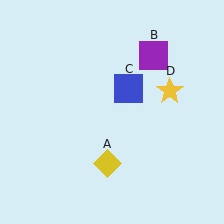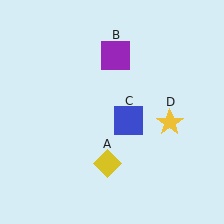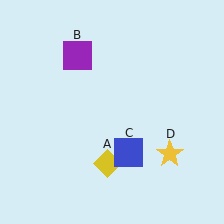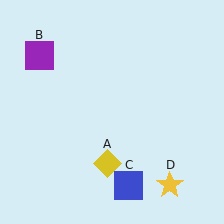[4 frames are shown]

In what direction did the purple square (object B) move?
The purple square (object B) moved left.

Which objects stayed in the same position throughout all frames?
Yellow diamond (object A) remained stationary.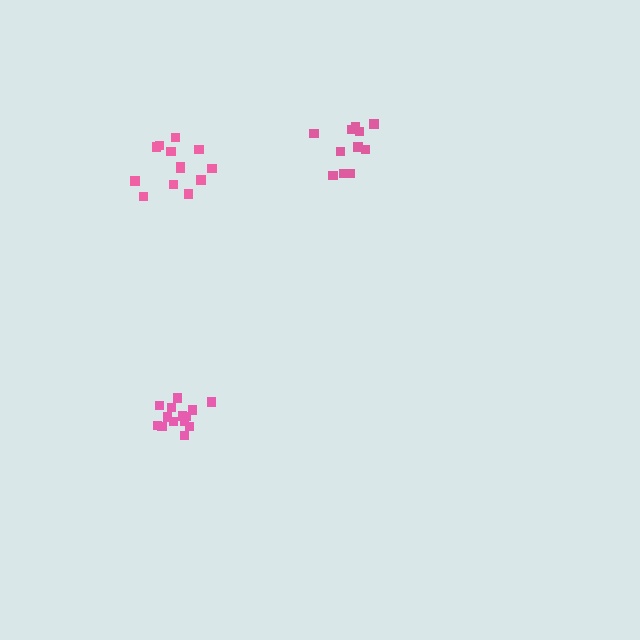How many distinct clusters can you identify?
There are 3 distinct clusters.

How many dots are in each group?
Group 1: 14 dots, Group 2: 12 dots, Group 3: 13 dots (39 total).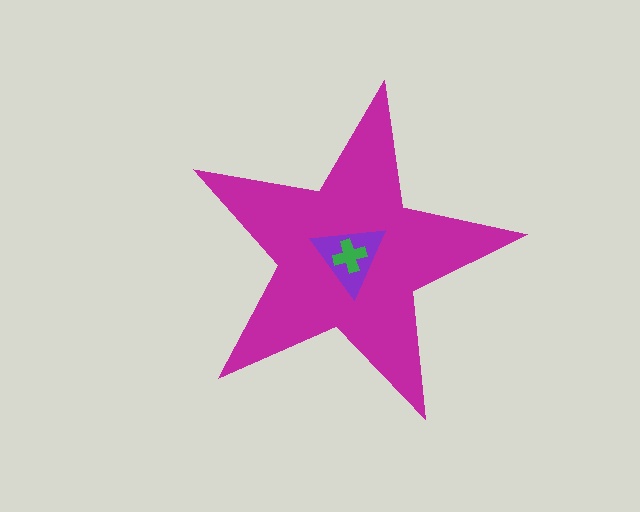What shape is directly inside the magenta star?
The purple triangle.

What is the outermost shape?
The magenta star.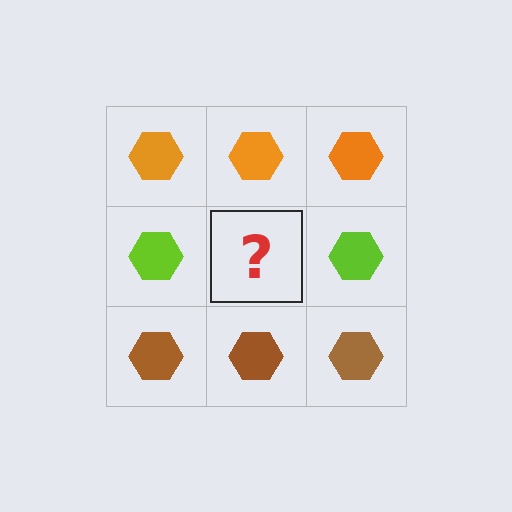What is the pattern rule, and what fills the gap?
The rule is that each row has a consistent color. The gap should be filled with a lime hexagon.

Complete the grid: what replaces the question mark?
The question mark should be replaced with a lime hexagon.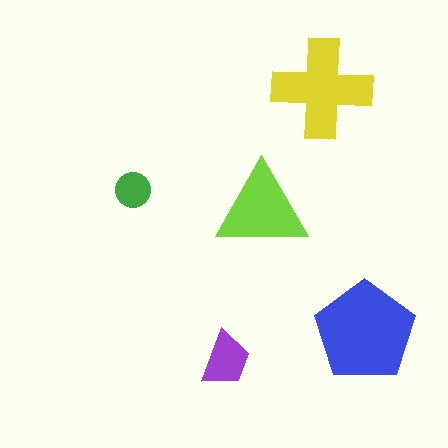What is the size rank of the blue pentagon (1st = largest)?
1st.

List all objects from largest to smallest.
The blue pentagon, the yellow cross, the lime triangle, the purple trapezoid, the green circle.